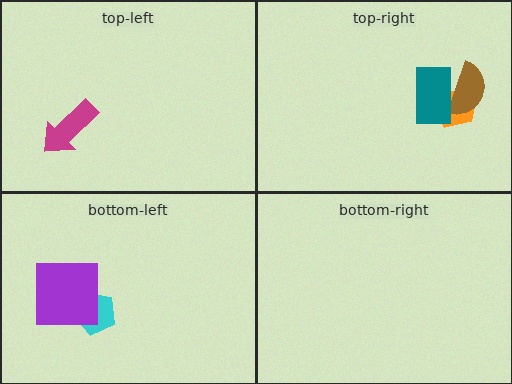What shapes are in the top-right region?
The orange trapezoid, the brown semicircle, the teal rectangle.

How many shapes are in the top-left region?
1.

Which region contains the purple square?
The bottom-left region.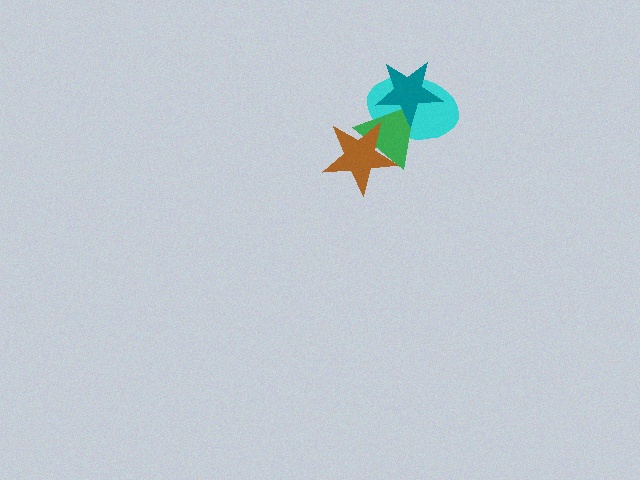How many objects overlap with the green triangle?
3 objects overlap with the green triangle.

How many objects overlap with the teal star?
2 objects overlap with the teal star.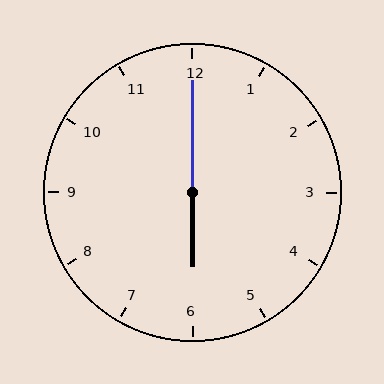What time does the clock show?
6:00.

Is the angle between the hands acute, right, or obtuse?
It is obtuse.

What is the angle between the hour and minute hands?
Approximately 180 degrees.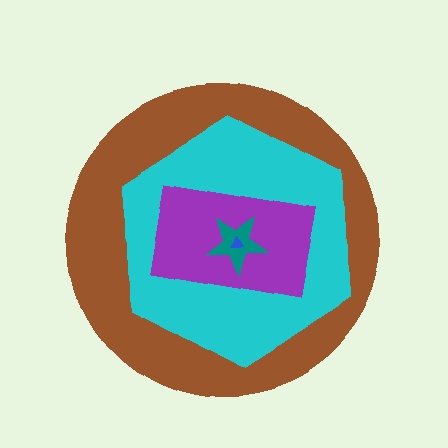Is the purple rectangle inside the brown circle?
Yes.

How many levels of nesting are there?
5.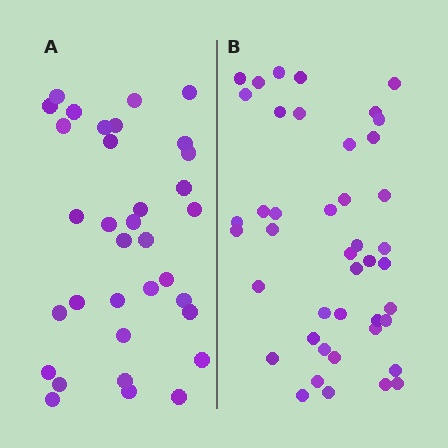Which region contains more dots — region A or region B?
Region B (the right region) has more dots.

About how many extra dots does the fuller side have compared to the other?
Region B has roughly 8 or so more dots than region A.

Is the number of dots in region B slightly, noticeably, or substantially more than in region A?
Region B has noticeably more, but not dramatically so. The ratio is roughly 1.3 to 1.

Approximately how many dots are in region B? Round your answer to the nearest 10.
About 40 dots. (The exact count is 43, which rounds to 40.)